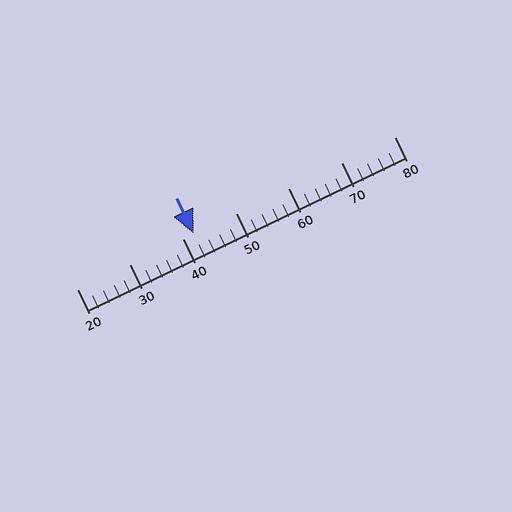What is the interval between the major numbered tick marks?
The major tick marks are spaced 10 units apart.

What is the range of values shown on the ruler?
The ruler shows values from 20 to 80.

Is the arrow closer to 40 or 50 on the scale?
The arrow is closer to 40.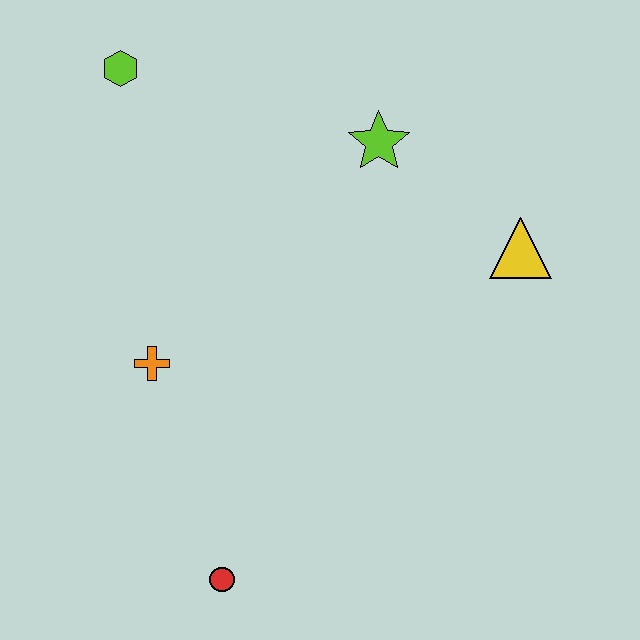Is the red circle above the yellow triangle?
No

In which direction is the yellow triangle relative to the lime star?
The yellow triangle is to the right of the lime star.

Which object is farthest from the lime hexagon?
The red circle is farthest from the lime hexagon.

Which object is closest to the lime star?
The yellow triangle is closest to the lime star.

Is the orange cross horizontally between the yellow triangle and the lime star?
No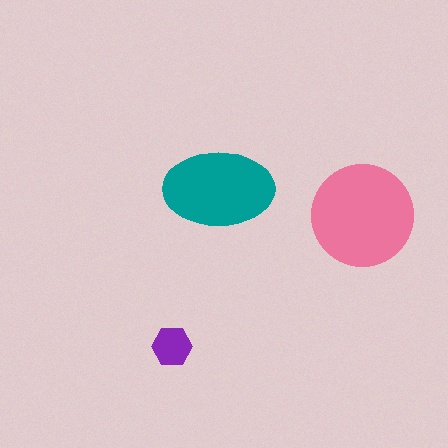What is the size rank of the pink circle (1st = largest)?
1st.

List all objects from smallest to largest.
The purple hexagon, the teal ellipse, the pink circle.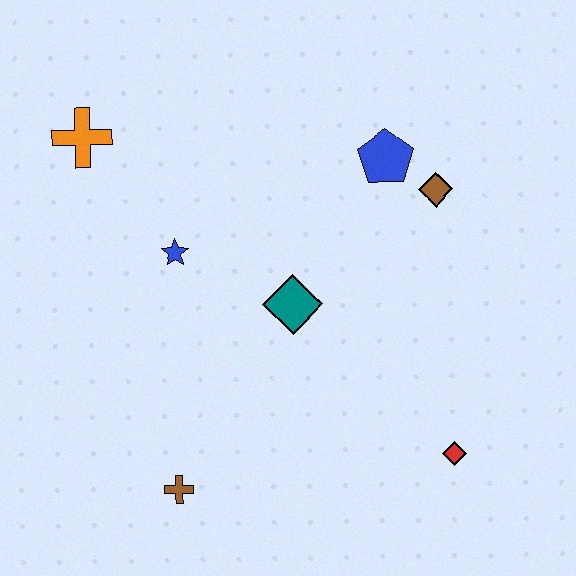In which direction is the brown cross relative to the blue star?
The brown cross is below the blue star.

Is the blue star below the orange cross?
Yes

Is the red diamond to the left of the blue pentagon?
No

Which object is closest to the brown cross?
The teal diamond is closest to the brown cross.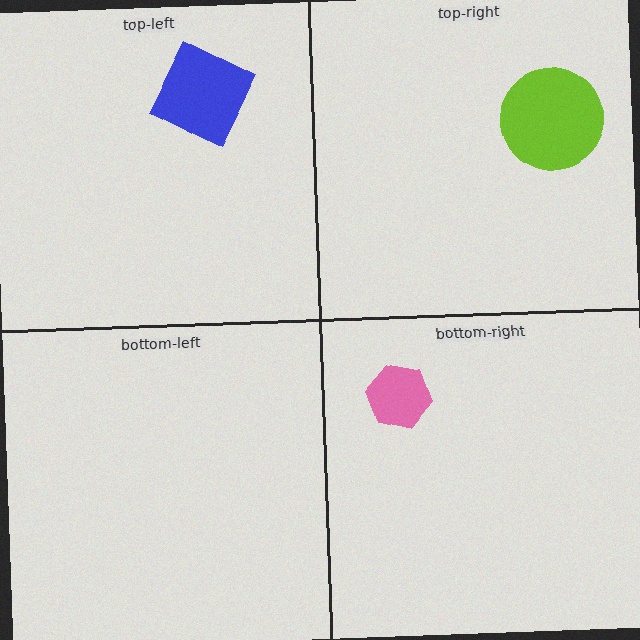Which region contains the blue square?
The top-left region.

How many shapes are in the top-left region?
1.